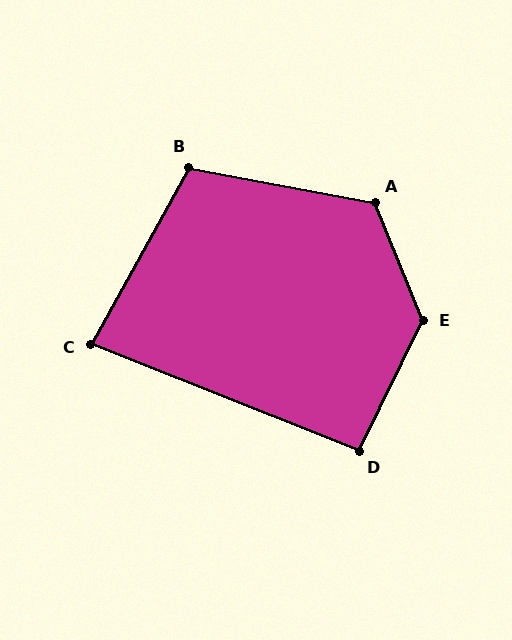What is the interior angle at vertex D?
Approximately 94 degrees (approximately right).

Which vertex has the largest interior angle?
E, at approximately 132 degrees.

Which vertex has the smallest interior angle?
C, at approximately 83 degrees.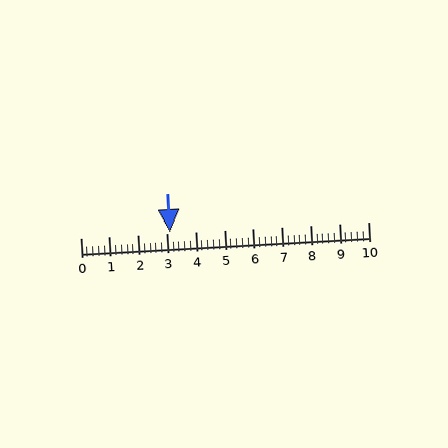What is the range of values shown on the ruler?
The ruler shows values from 0 to 10.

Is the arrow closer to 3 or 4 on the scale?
The arrow is closer to 3.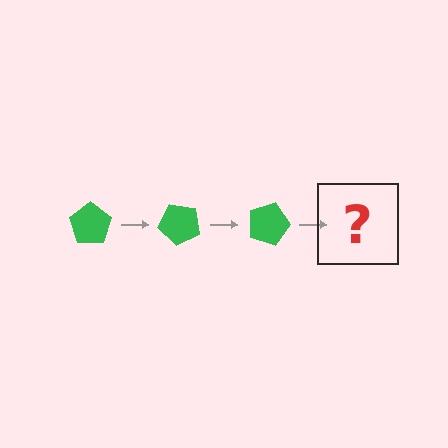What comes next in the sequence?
The next element should be a green pentagon rotated 135 degrees.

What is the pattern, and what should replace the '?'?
The pattern is that the pentagon rotates 45 degrees each step. The '?' should be a green pentagon rotated 135 degrees.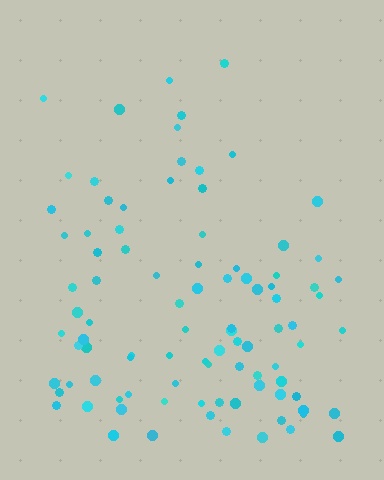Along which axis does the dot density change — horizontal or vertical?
Vertical.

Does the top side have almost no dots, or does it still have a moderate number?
Still a moderate number, just noticeably fewer than the bottom.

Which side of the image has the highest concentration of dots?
The bottom.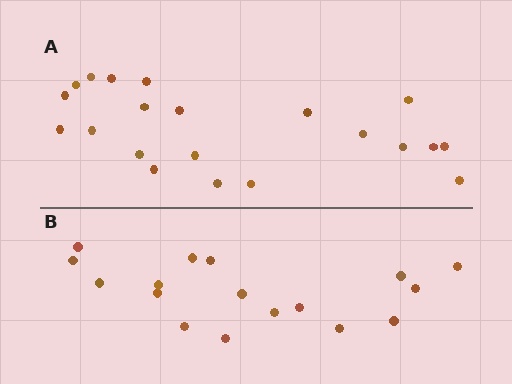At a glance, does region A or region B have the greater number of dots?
Region A (the top region) has more dots.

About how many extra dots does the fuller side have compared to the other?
Region A has about 4 more dots than region B.